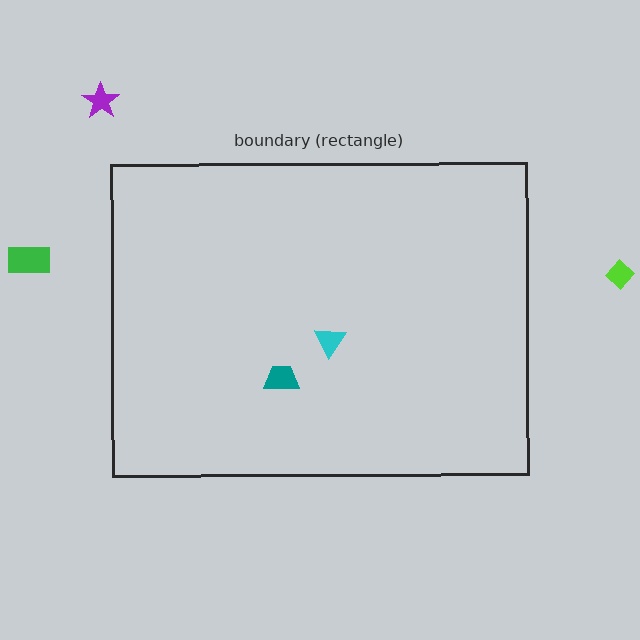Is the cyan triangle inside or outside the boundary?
Inside.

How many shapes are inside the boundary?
2 inside, 3 outside.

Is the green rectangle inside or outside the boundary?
Outside.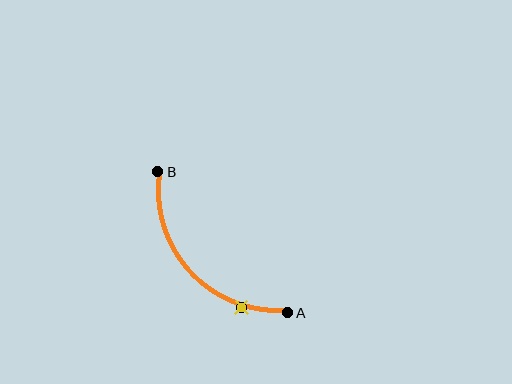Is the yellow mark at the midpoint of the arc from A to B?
No. The yellow mark lies on the arc but is closer to endpoint A. The arc midpoint would be at the point on the curve equidistant along the arc from both A and B.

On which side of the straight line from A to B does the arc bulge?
The arc bulges below and to the left of the straight line connecting A and B.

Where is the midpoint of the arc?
The arc midpoint is the point on the curve farthest from the straight line joining A and B. It sits below and to the left of that line.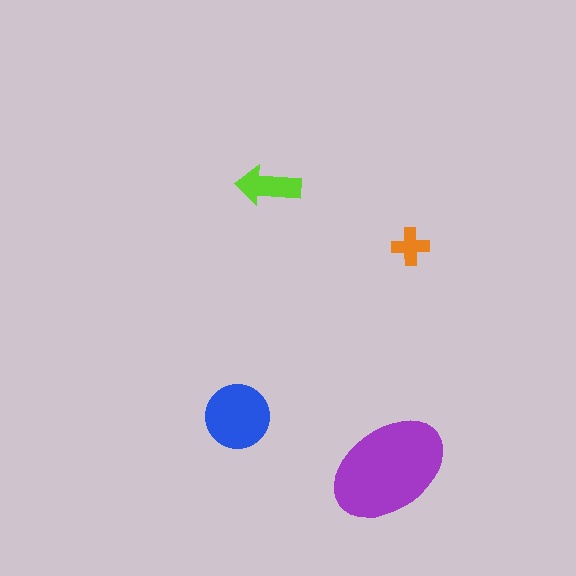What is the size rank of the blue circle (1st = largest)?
2nd.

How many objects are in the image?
There are 4 objects in the image.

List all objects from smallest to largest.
The orange cross, the lime arrow, the blue circle, the purple ellipse.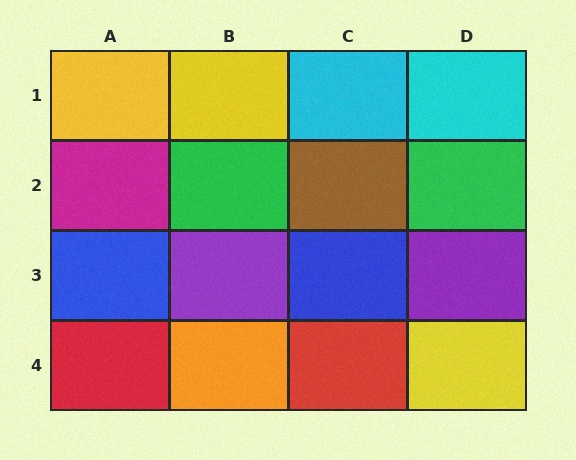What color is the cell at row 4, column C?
Red.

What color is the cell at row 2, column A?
Magenta.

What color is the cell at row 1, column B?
Yellow.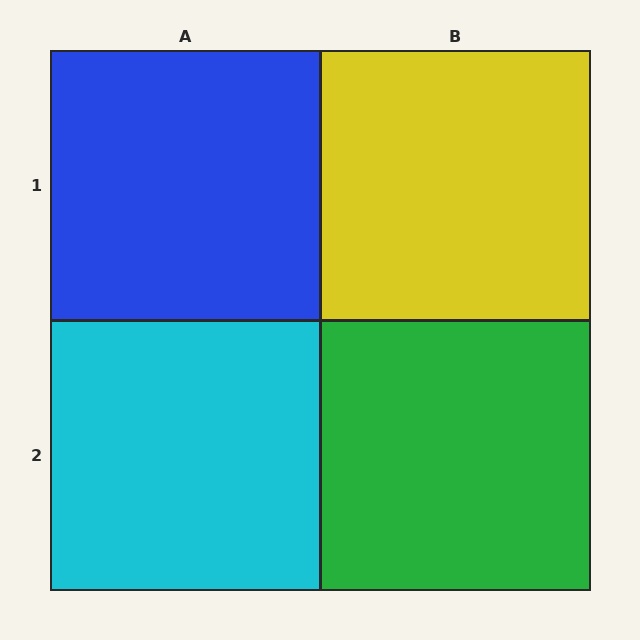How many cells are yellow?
1 cell is yellow.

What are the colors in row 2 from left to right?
Cyan, green.